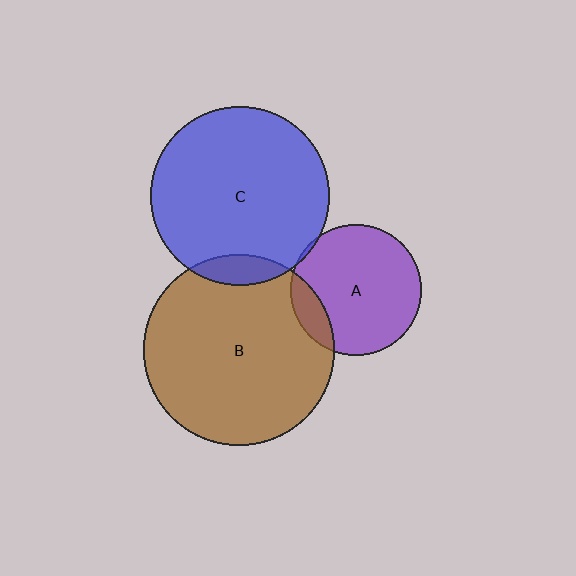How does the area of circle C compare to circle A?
Approximately 1.9 times.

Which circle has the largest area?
Circle B (brown).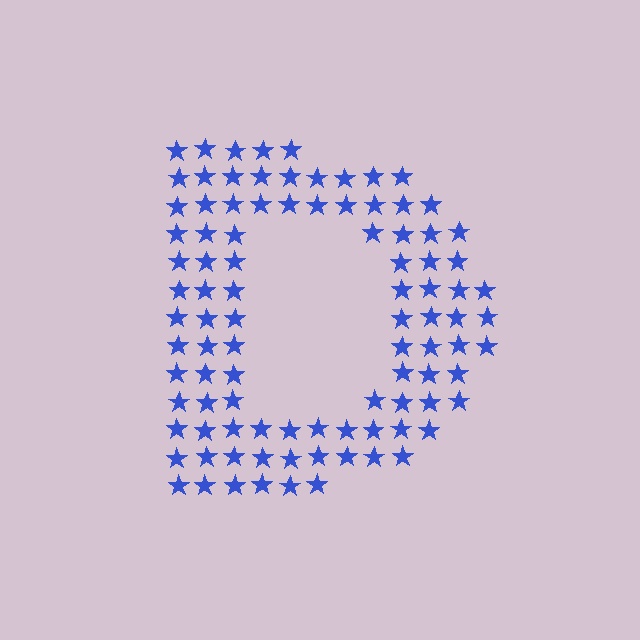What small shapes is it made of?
It is made of small stars.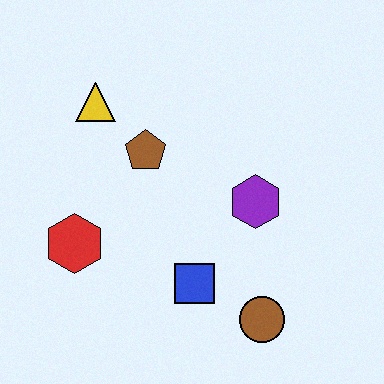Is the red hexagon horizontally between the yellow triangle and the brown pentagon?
No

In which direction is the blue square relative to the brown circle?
The blue square is to the left of the brown circle.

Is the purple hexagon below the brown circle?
No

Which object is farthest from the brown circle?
The yellow triangle is farthest from the brown circle.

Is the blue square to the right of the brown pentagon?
Yes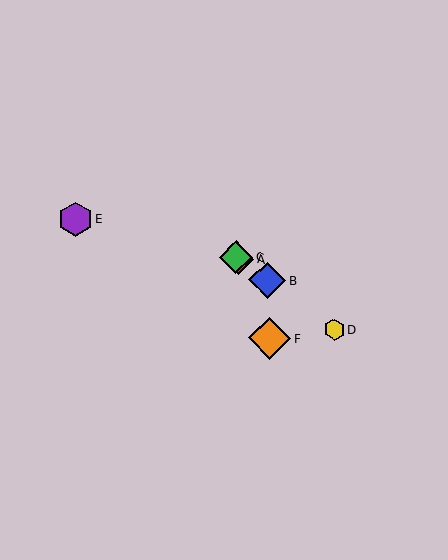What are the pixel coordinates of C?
Object C is at (236, 257).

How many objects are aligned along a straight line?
4 objects (A, B, C, D) are aligned along a straight line.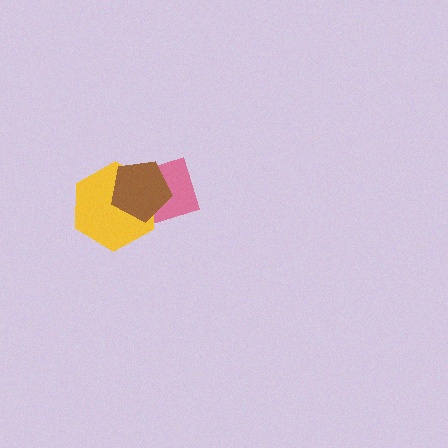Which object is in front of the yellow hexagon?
The brown pentagon is in front of the yellow hexagon.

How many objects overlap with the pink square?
2 objects overlap with the pink square.